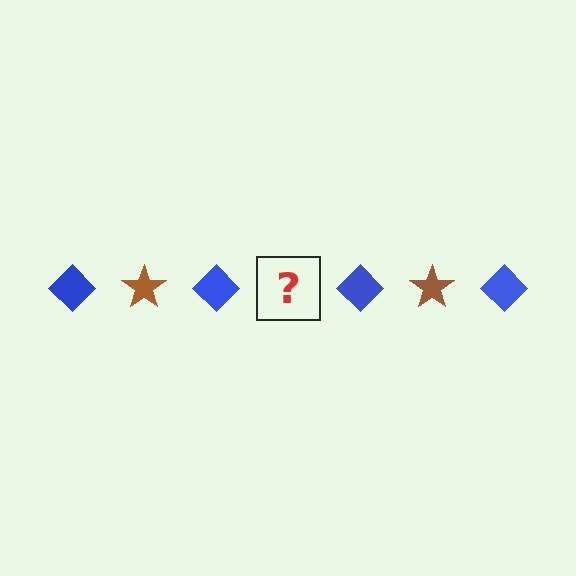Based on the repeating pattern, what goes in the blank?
The blank should be a brown star.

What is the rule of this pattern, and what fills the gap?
The rule is that the pattern alternates between blue diamond and brown star. The gap should be filled with a brown star.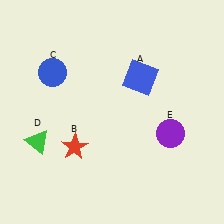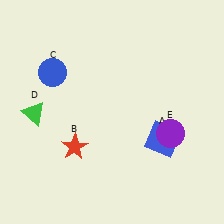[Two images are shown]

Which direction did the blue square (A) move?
The blue square (A) moved down.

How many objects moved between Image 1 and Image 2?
2 objects moved between the two images.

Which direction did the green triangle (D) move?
The green triangle (D) moved up.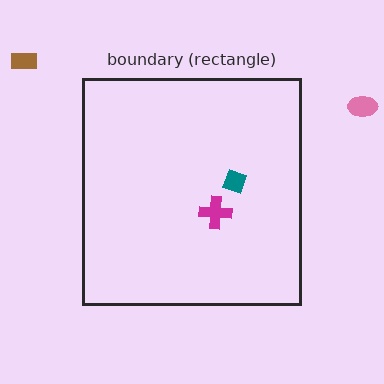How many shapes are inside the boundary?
2 inside, 2 outside.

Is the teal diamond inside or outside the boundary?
Inside.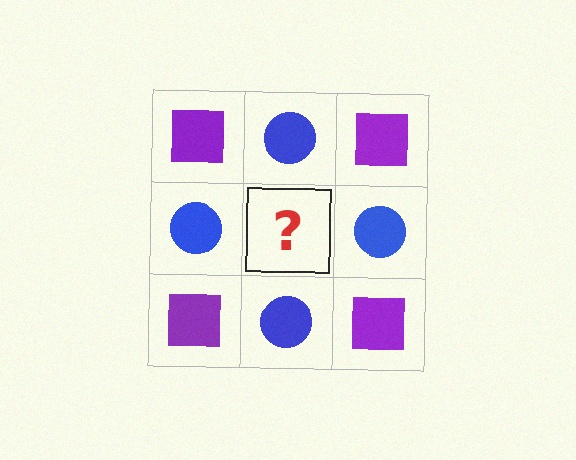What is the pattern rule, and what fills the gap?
The rule is that it alternates purple square and blue circle in a checkerboard pattern. The gap should be filled with a purple square.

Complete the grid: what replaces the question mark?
The question mark should be replaced with a purple square.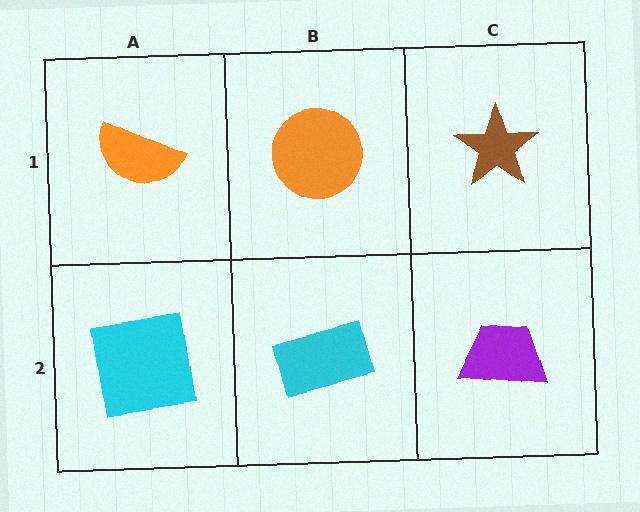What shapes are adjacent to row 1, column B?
A cyan rectangle (row 2, column B), an orange semicircle (row 1, column A), a brown star (row 1, column C).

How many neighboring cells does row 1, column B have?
3.